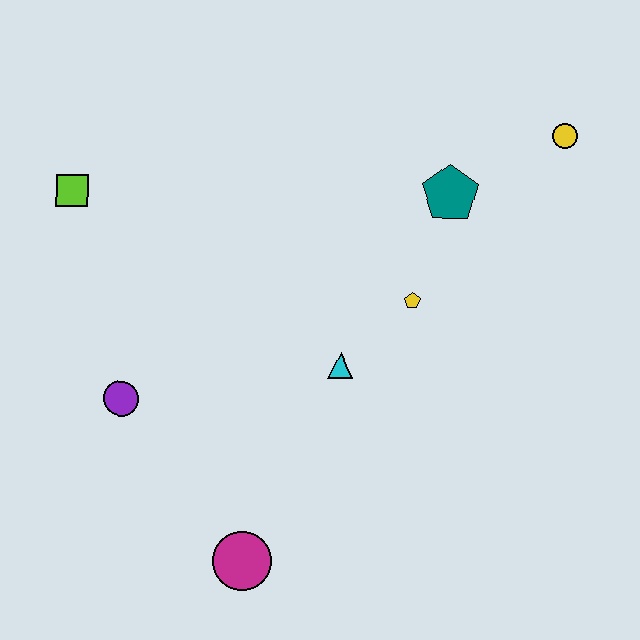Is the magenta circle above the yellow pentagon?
No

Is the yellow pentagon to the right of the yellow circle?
No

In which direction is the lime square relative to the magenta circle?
The lime square is above the magenta circle.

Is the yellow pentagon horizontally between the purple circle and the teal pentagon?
Yes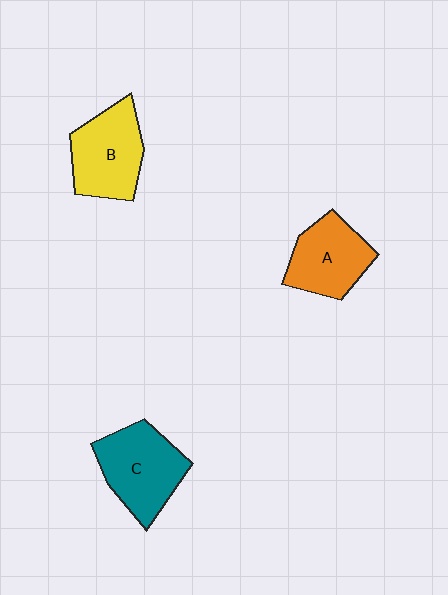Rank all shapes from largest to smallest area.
From largest to smallest: C (teal), B (yellow), A (orange).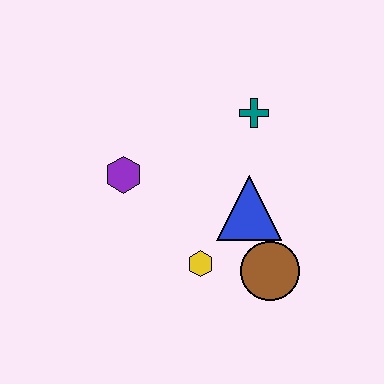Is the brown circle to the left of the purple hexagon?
No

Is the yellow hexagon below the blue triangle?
Yes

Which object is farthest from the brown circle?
The purple hexagon is farthest from the brown circle.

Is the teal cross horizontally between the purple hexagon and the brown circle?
Yes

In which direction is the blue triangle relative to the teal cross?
The blue triangle is below the teal cross.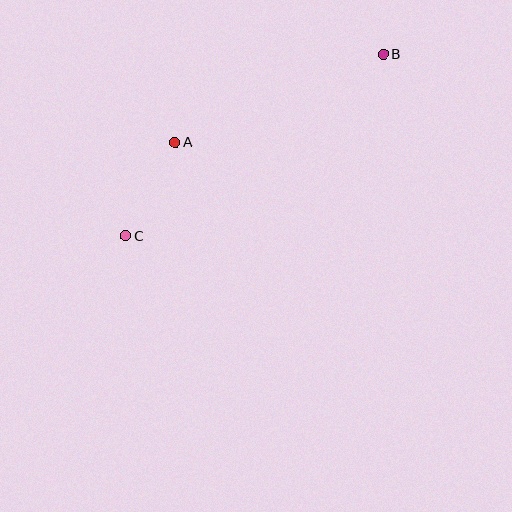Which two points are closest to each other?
Points A and C are closest to each other.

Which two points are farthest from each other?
Points B and C are farthest from each other.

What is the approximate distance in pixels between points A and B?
The distance between A and B is approximately 226 pixels.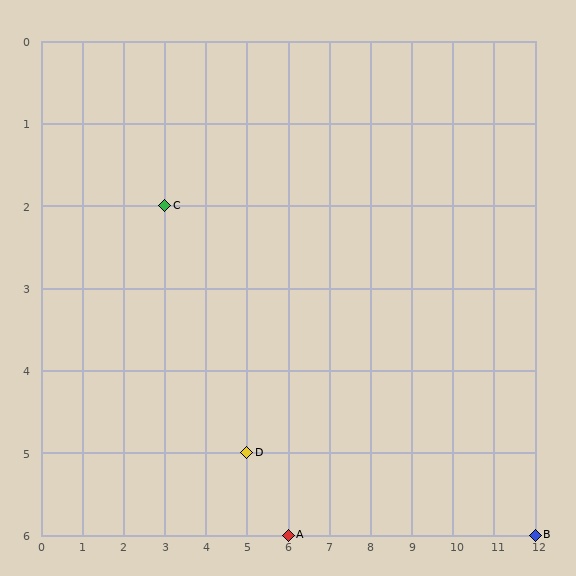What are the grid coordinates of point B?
Point B is at grid coordinates (12, 6).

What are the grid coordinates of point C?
Point C is at grid coordinates (3, 2).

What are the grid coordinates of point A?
Point A is at grid coordinates (6, 6).